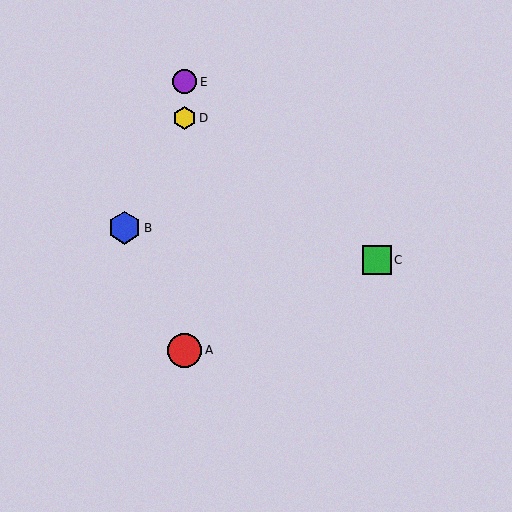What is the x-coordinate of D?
Object D is at x≈185.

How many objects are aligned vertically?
3 objects (A, D, E) are aligned vertically.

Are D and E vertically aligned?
Yes, both are at x≈185.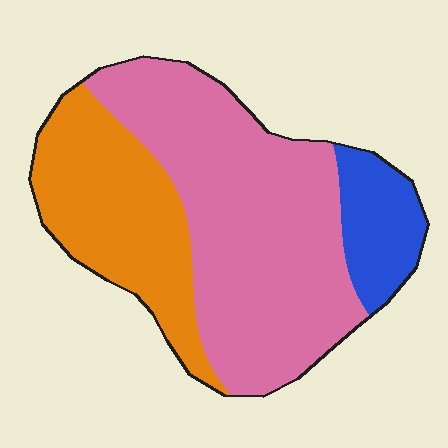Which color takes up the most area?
Pink, at roughly 55%.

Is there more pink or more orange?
Pink.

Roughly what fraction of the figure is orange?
Orange takes up about one third (1/3) of the figure.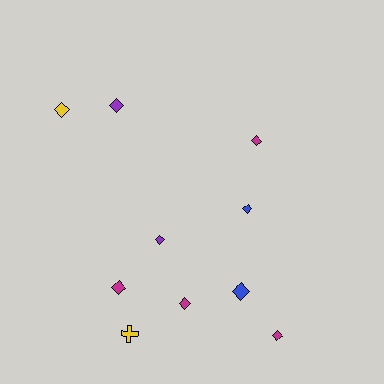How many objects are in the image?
There are 10 objects.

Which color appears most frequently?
Magenta, with 4 objects.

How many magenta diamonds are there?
There are 4 magenta diamonds.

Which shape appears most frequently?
Diamond, with 9 objects.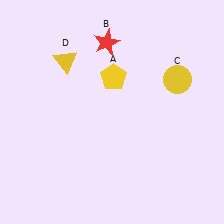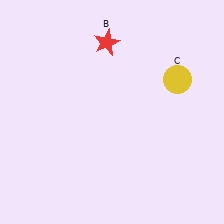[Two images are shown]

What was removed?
The yellow triangle (D), the yellow pentagon (A) were removed in Image 2.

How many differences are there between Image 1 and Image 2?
There are 2 differences between the two images.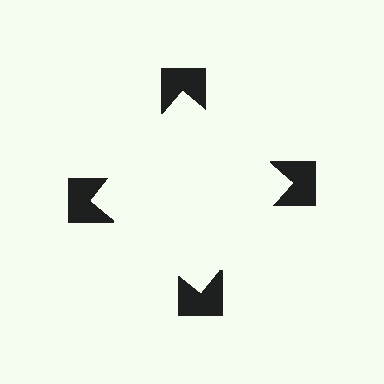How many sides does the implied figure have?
4 sides.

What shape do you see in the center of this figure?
An illusory square — its edges are inferred from the aligned wedge cuts in the notched squares, not physically drawn.